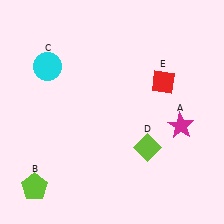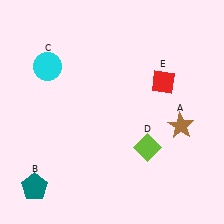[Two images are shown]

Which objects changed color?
A changed from magenta to brown. B changed from lime to teal.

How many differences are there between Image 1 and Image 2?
There are 2 differences between the two images.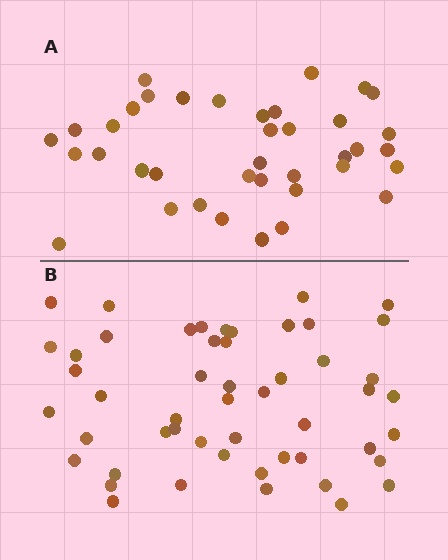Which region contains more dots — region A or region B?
Region B (the bottom region) has more dots.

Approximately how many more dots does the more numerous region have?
Region B has approximately 15 more dots than region A.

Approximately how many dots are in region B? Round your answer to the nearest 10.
About 50 dots. (The exact count is 51, which rounds to 50.)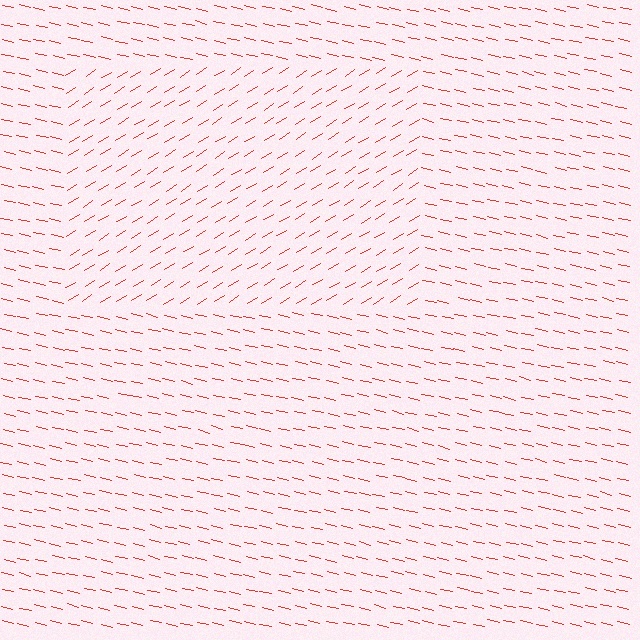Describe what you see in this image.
The image is filled with small red line segments. A rectangle region in the image has lines oriented differently from the surrounding lines, creating a visible texture boundary.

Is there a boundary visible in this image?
Yes, there is a texture boundary formed by a change in line orientation.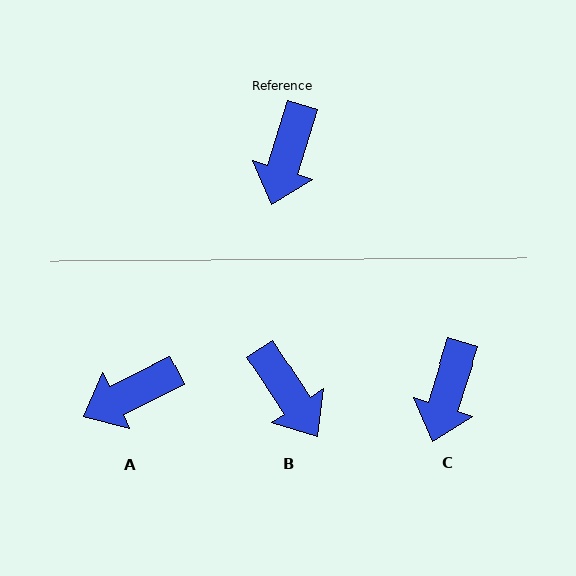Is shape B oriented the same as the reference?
No, it is off by about 50 degrees.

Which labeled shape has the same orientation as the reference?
C.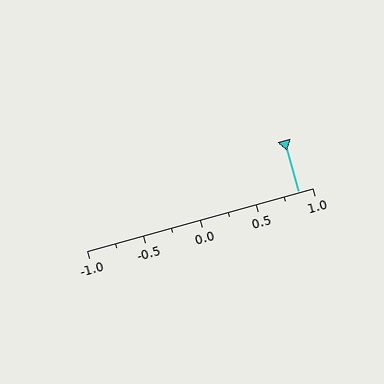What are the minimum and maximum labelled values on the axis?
The axis runs from -1.0 to 1.0.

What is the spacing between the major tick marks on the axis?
The major ticks are spaced 0.5 apart.